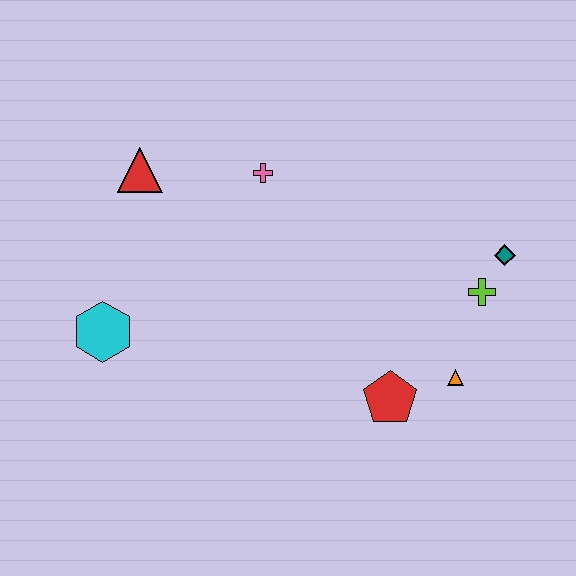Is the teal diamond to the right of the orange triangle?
Yes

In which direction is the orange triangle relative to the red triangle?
The orange triangle is to the right of the red triangle.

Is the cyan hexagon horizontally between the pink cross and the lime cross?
No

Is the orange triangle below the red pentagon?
No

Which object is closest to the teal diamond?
The lime cross is closest to the teal diamond.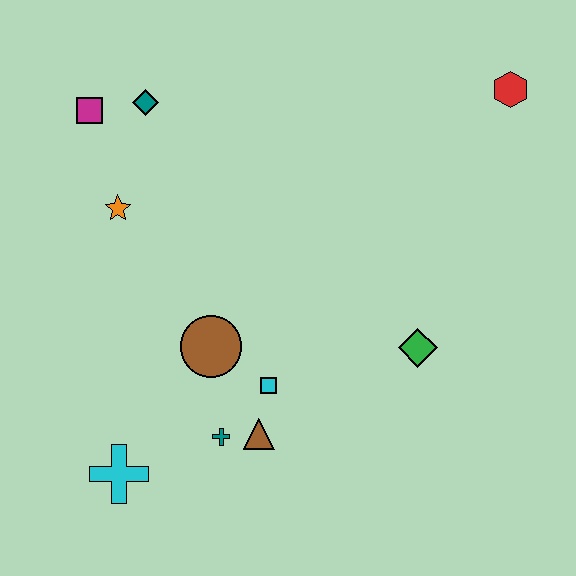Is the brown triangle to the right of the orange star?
Yes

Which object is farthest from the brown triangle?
The red hexagon is farthest from the brown triangle.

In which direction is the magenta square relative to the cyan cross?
The magenta square is above the cyan cross.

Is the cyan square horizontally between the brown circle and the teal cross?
No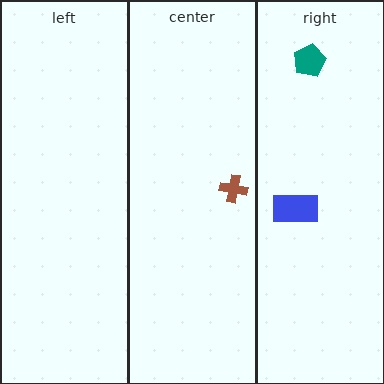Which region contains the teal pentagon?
The right region.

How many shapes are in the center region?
1.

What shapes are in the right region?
The teal pentagon, the blue rectangle.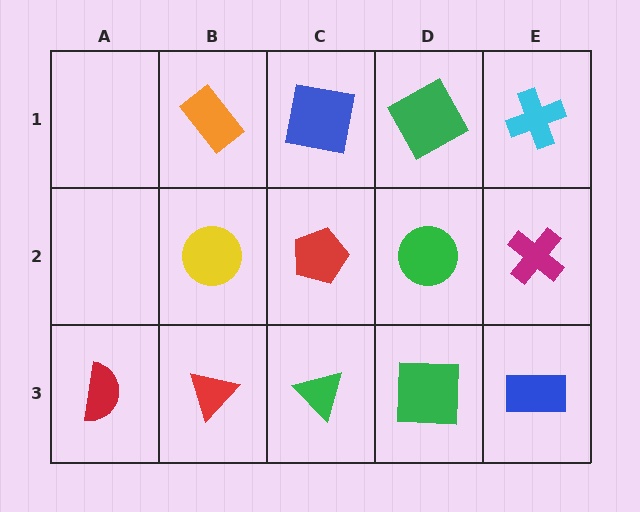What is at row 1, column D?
A green square.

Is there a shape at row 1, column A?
No, that cell is empty.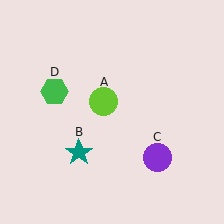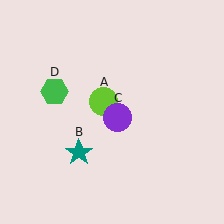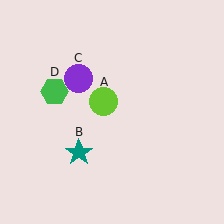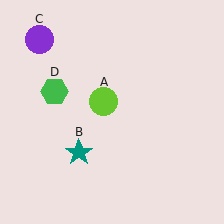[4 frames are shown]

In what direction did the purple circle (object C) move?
The purple circle (object C) moved up and to the left.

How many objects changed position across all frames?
1 object changed position: purple circle (object C).